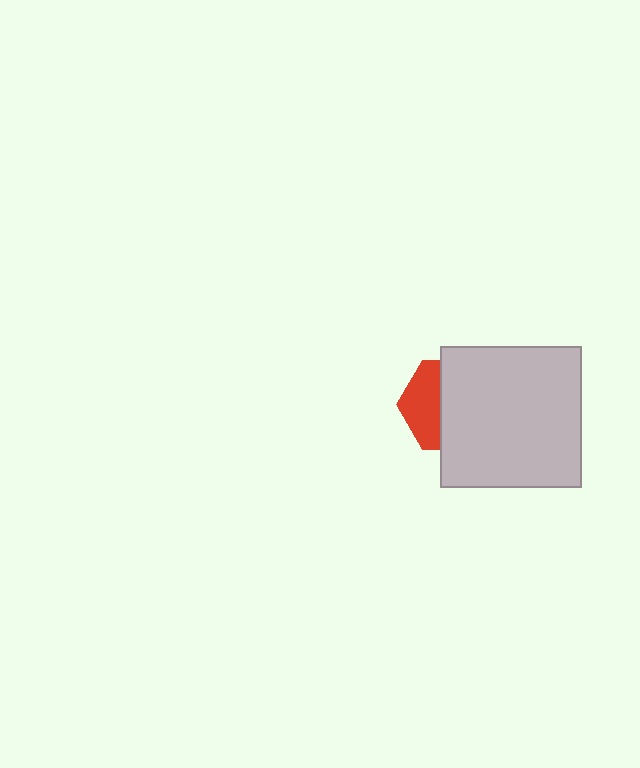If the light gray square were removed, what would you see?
You would see the complete red hexagon.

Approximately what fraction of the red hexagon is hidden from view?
Roughly 61% of the red hexagon is hidden behind the light gray square.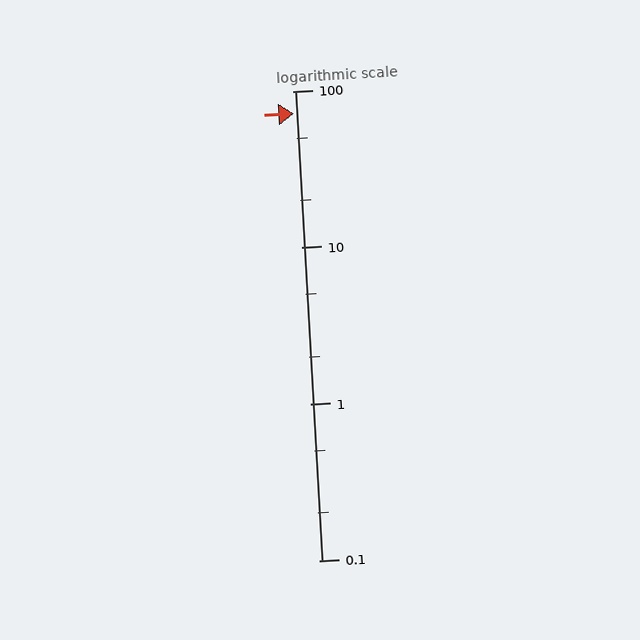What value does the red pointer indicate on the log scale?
The pointer indicates approximately 72.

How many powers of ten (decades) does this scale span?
The scale spans 3 decades, from 0.1 to 100.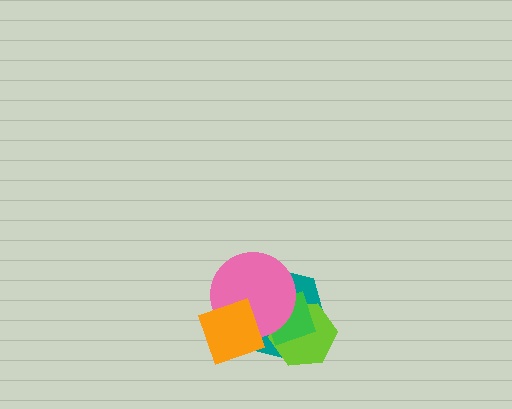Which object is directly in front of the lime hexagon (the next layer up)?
The green diamond is directly in front of the lime hexagon.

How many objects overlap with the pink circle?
4 objects overlap with the pink circle.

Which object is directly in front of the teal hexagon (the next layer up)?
The lime hexagon is directly in front of the teal hexagon.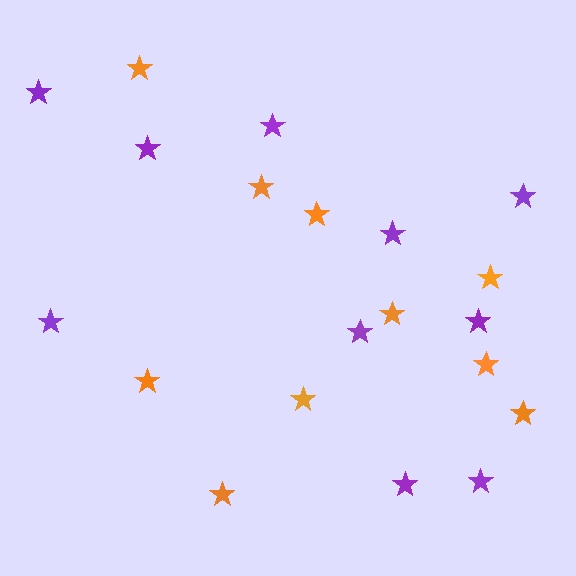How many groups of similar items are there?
There are 2 groups: one group of orange stars (10) and one group of purple stars (10).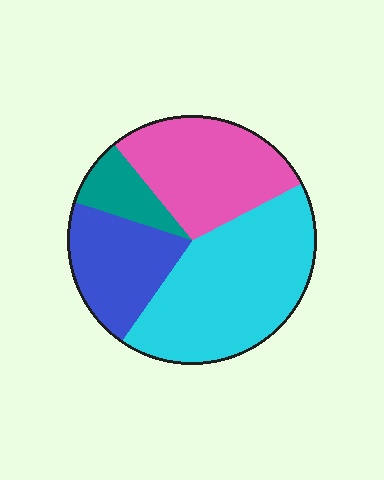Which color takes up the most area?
Cyan, at roughly 40%.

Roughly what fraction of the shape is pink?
Pink takes up about one quarter (1/4) of the shape.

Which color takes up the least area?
Teal, at roughly 10%.